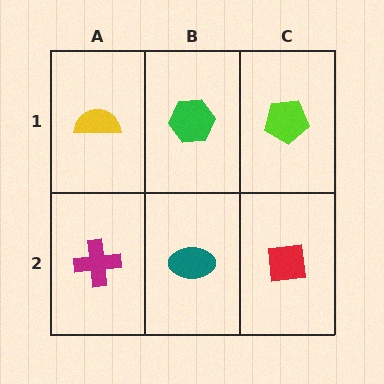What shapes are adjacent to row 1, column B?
A teal ellipse (row 2, column B), a yellow semicircle (row 1, column A), a lime pentagon (row 1, column C).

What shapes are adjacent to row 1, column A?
A magenta cross (row 2, column A), a green hexagon (row 1, column B).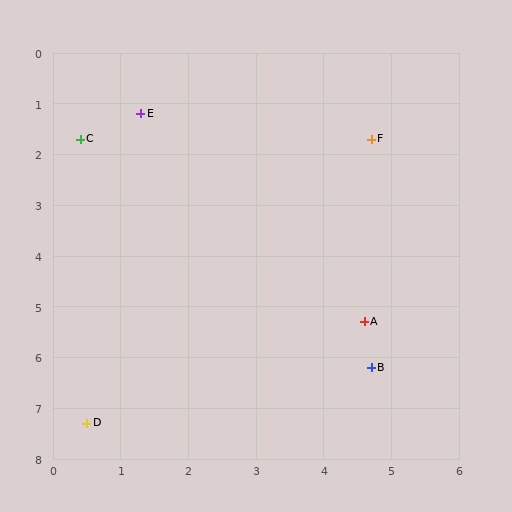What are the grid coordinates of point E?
Point E is at approximately (1.3, 1.2).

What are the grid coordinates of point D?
Point D is at approximately (0.5, 7.3).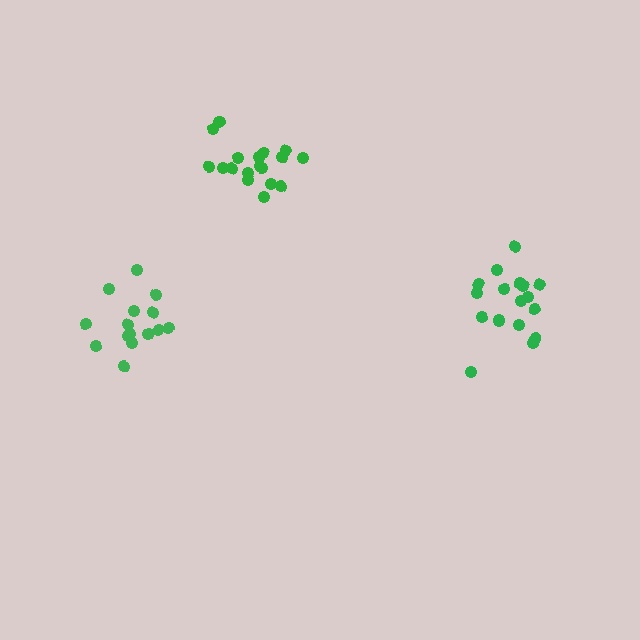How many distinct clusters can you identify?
There are 3 distinct clusters.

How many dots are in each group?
Group 1: 18 dots, Group 2: 15 dots, Group 3: 17 dots (50 total).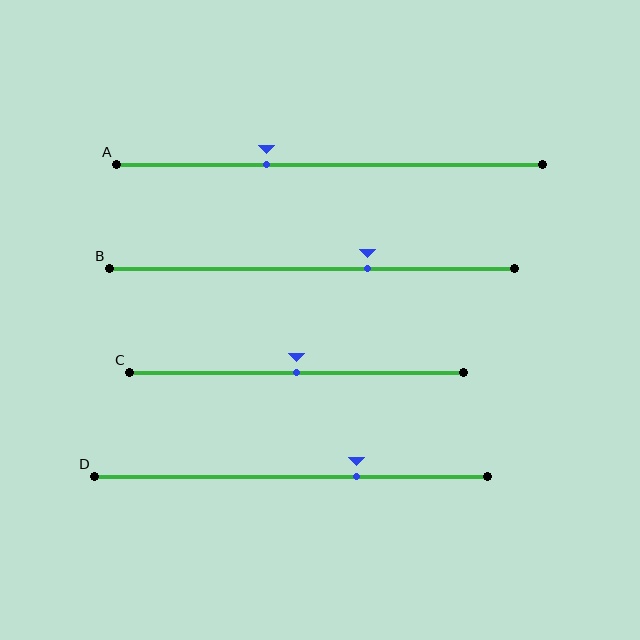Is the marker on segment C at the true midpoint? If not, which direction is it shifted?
Yes, the marker on segment C is at the true midpoint.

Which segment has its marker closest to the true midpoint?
Segment C has its marker closest to the true midpoint.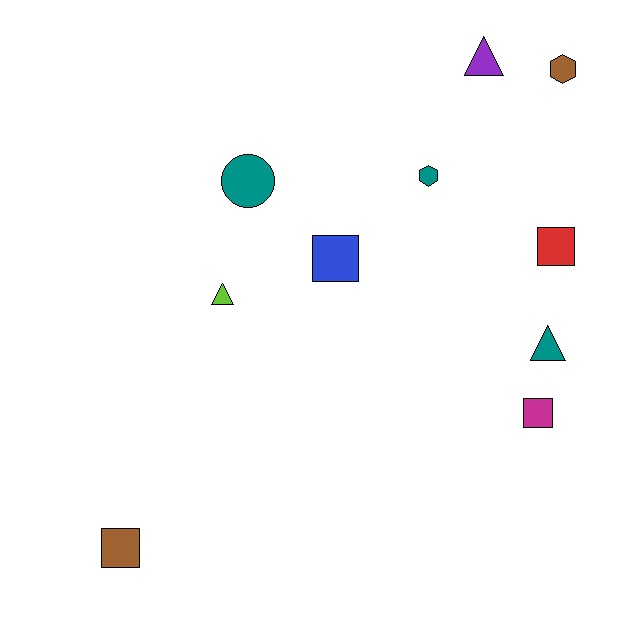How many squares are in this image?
There are 4 squares.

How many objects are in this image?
There are 10 objects.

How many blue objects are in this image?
There is 1 blue object.